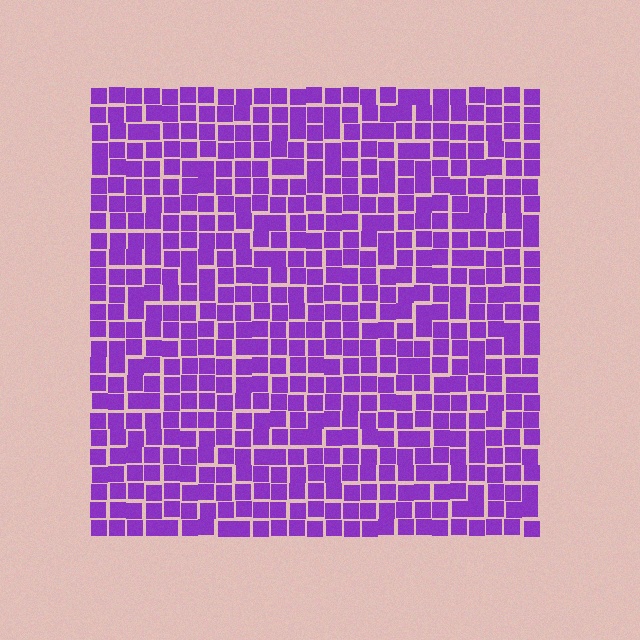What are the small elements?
The small elements are squares.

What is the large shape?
The large shape is a square.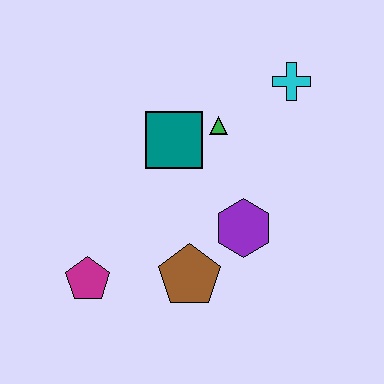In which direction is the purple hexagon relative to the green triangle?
The purple hexagon is below the green triangle.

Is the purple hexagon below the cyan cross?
Yes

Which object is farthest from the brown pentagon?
The cyan cross is farthest from the brown pentagon.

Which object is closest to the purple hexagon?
The brown pentagon is closest to the purple hexagon.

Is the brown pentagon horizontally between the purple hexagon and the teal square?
Yes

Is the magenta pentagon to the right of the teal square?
No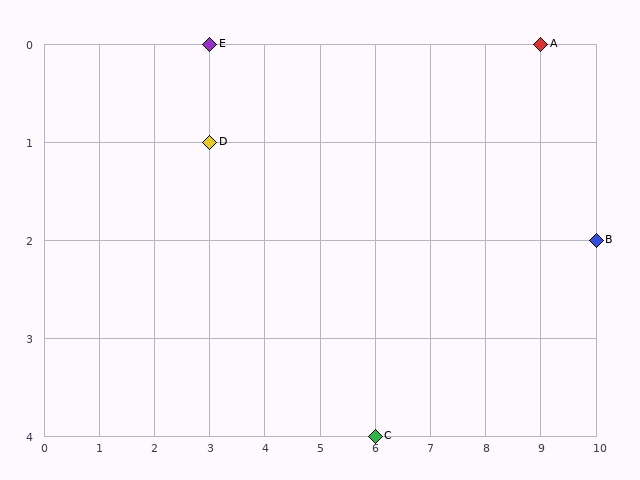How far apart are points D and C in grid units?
Points D and C are 3 columns and 3 rows apart (about 4.2 grid units diagonally).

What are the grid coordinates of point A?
Point A is at grid coordinates (9, 0).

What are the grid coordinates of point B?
Point B is at grid coordinates (10, 2).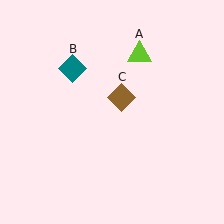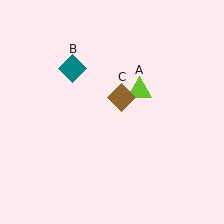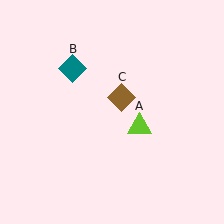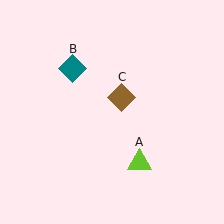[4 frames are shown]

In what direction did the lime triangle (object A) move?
The lime triangle (object A) moved down.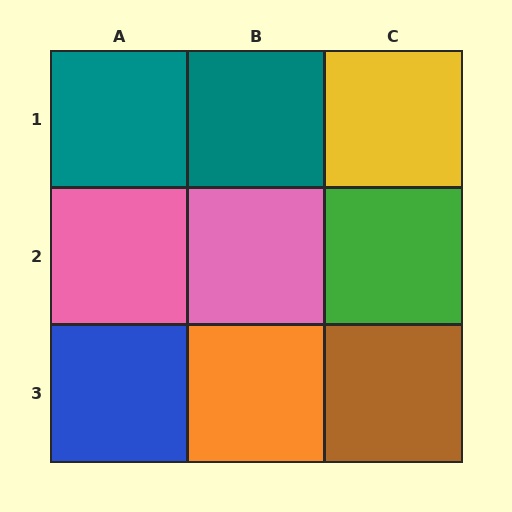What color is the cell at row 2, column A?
Pink.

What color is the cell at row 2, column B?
Pink.